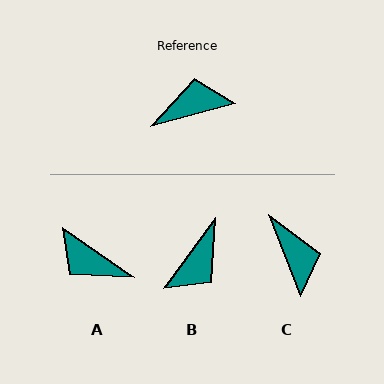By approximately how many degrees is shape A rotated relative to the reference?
Approximately 130 degrees counter-clockwise.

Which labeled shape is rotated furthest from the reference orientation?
B, about 141 degrees away.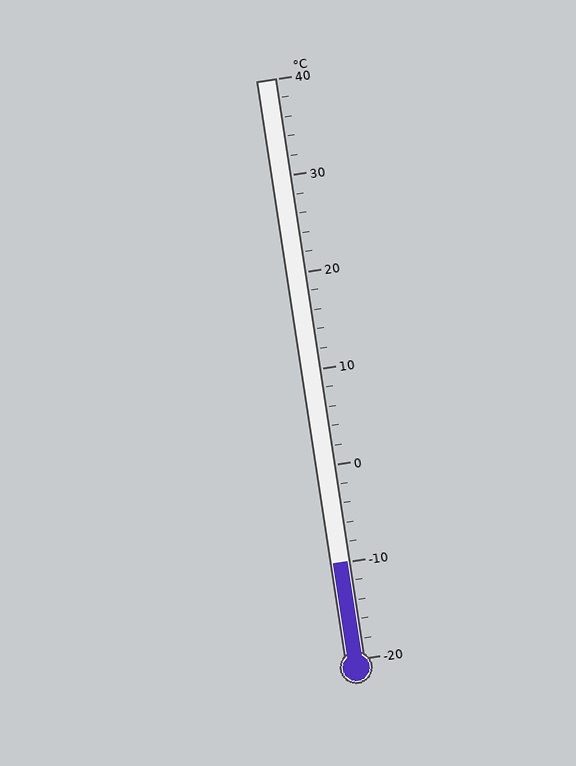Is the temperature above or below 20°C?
The temperature is below 20°C.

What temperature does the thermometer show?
The thermometer shows approximately -10°C.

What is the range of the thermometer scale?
The thermometer scale ranges from -20°C to 40°C.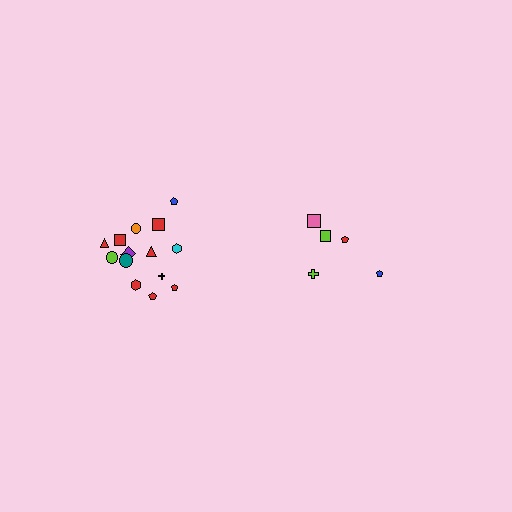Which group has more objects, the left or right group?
The left group.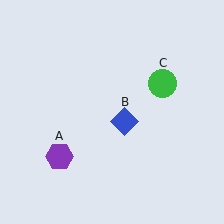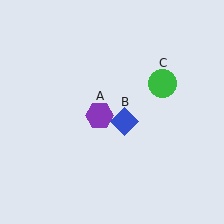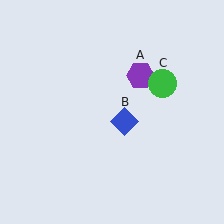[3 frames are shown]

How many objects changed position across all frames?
1 object changed position: purple hexagon (object A).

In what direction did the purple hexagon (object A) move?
The purple hexagon (object A) moved up and to the right.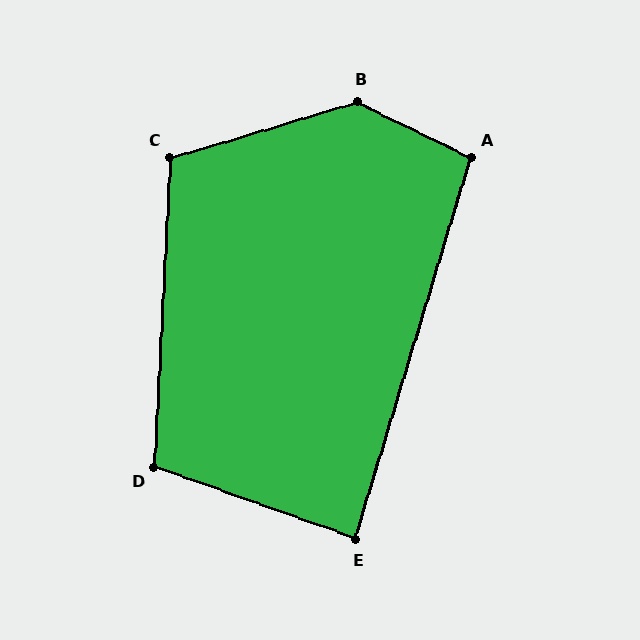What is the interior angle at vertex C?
Approximately 109 degrees (obtuse).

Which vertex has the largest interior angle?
B, at approximately 137 degrees.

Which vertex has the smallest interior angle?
E, at approximately 87 degrees.